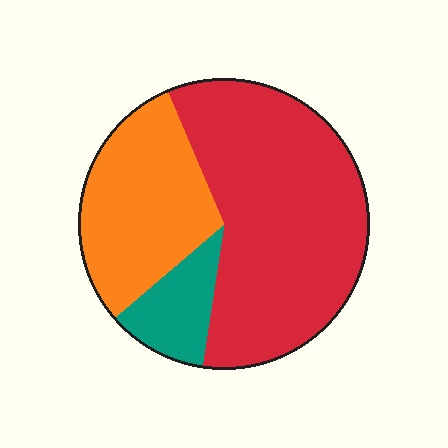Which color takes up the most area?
Red, at roughly 60%.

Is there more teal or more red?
Red.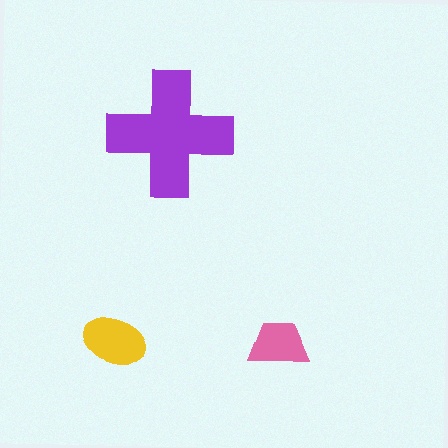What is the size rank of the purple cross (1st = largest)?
1st.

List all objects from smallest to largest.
The pink trapezoid, the yellow ellipse, the purple cross.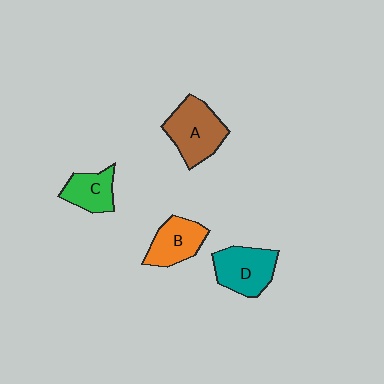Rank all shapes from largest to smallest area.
From largest to smallest: A (brown), D (teal), B (orange), C (green).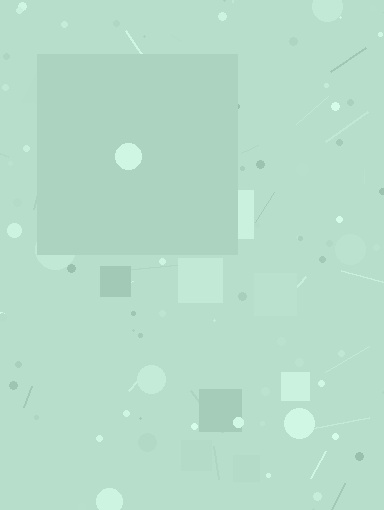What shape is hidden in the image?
A square is hidden in the image.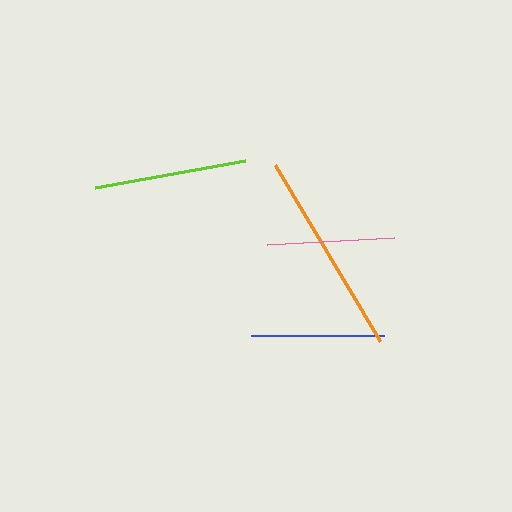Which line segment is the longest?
The orange line is the longest at approximately 205 pixels.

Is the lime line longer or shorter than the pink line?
The lime line is longer than the pink line.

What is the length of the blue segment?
The blue segment is approximately 133 pixels long.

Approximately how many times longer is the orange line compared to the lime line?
The orange line is approximately 1.3 times the length of the lime line.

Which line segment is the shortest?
The pink line is the shortest at approximately 127 pixels.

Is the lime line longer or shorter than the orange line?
The orange line is longer than the lime line.